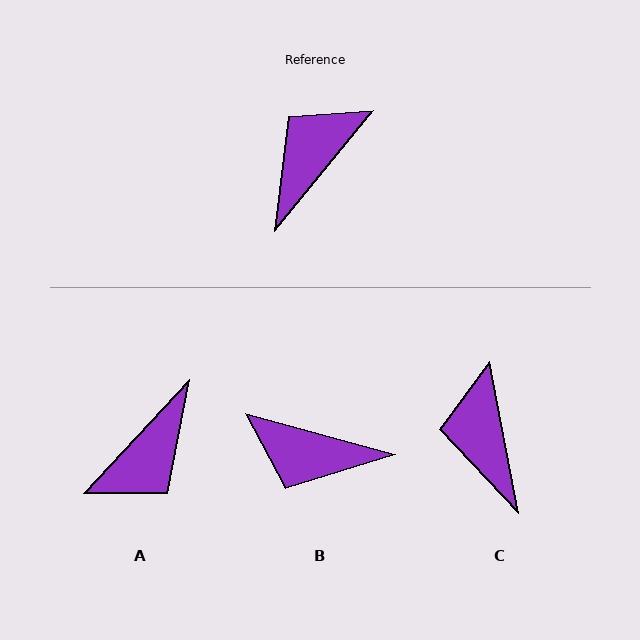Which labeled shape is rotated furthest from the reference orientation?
A, about 176 degrees away.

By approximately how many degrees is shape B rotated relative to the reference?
Approximately 114 degrees counter-clockwise.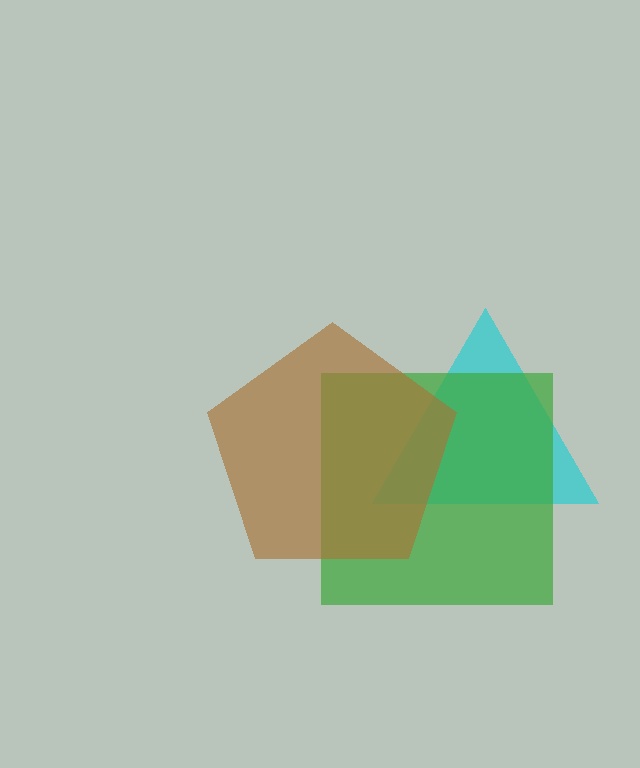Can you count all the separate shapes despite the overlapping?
Yes, there are 3 separate shapes.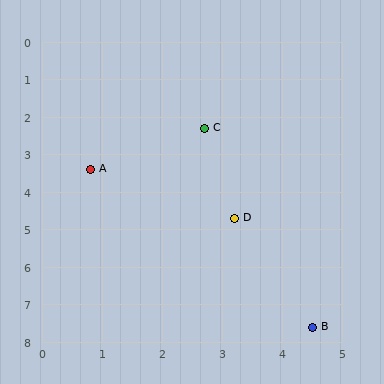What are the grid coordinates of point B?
Point B is at approximately (4.5, 7.6).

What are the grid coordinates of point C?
Point C is at approximately (2.7, 2.3).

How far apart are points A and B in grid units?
Points A and B are about 5.6 grid units apart.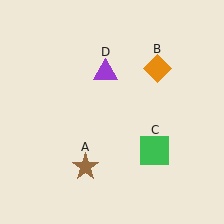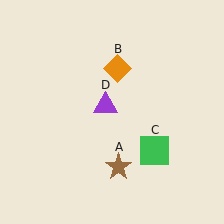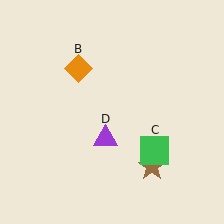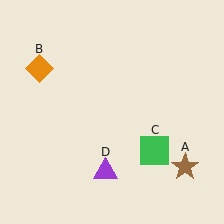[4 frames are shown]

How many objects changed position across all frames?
3 objects changed position: brown star (object A), orange diamond (object B), purple triangle (object D).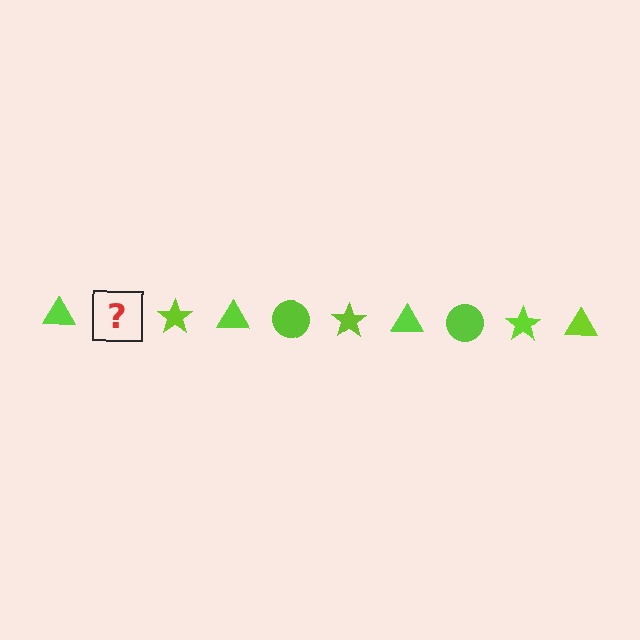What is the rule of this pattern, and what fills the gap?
The rule is that the pattern cycles through triangle, circle, star shapes in lime. The gap should be filled with a lime circle.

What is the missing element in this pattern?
The missing element is a lime circle.